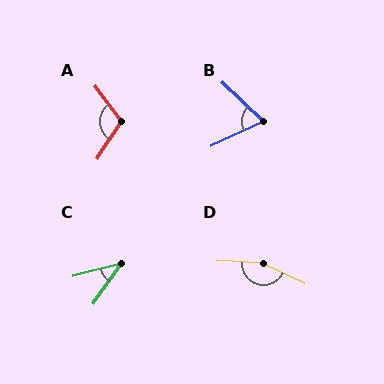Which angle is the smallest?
C, at approximately 40 degrees.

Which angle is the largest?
D, at approximately 159 degrees.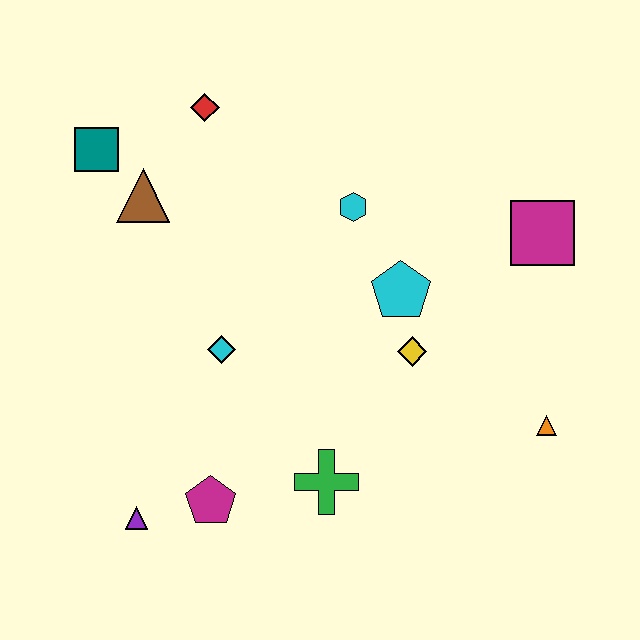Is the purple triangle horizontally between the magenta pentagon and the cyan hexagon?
No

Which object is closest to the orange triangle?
The yellow diamond is closest to the orange triangle.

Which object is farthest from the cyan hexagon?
The purple triangle is farthest from the cyan hexagon.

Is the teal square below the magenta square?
No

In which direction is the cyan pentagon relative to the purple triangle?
The cyan pentagon is to the right of the purple triangle.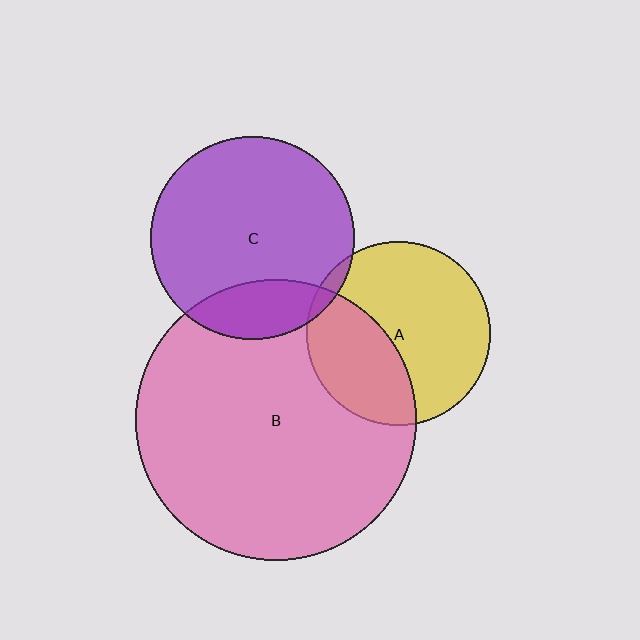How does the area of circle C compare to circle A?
Approximately 1.2 times.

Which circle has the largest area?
Circle B (pink).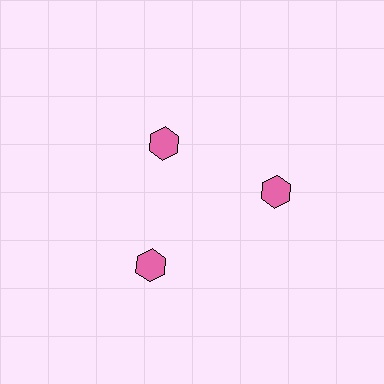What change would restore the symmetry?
The symmetry would be restored by moving it outward, back onto the ring so that all 3 hexagons sit at equal angles and equal distance from the center.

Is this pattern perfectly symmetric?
No. The 3 pink hexagons are arranged in a ring, but one element near the 11 o'clock position is pulled inward toward the center, breaking the 3-fold rotational symmetry.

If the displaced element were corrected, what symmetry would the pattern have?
It would have 3-fold rotational symmetry — the pattern would map onto itself every 120 degrees.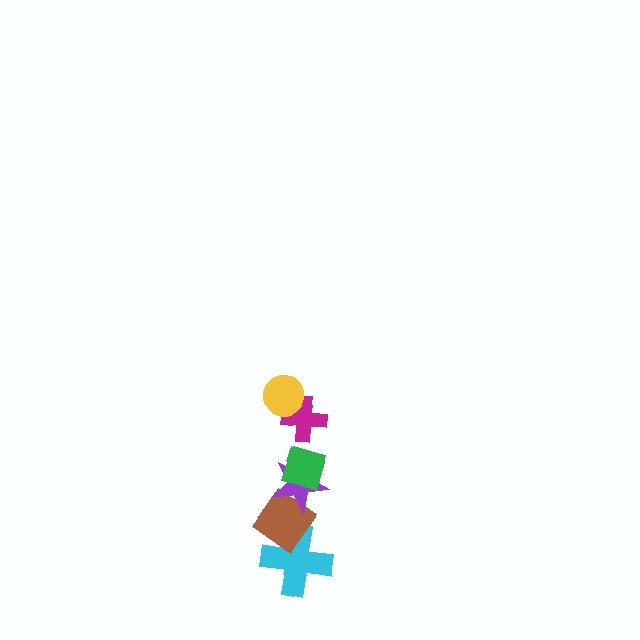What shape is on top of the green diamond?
The magenta cross is on top of the green diamond.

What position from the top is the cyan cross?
The cyan cross is 6th from the top.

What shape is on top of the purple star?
The green diamond is on top of the purple star.